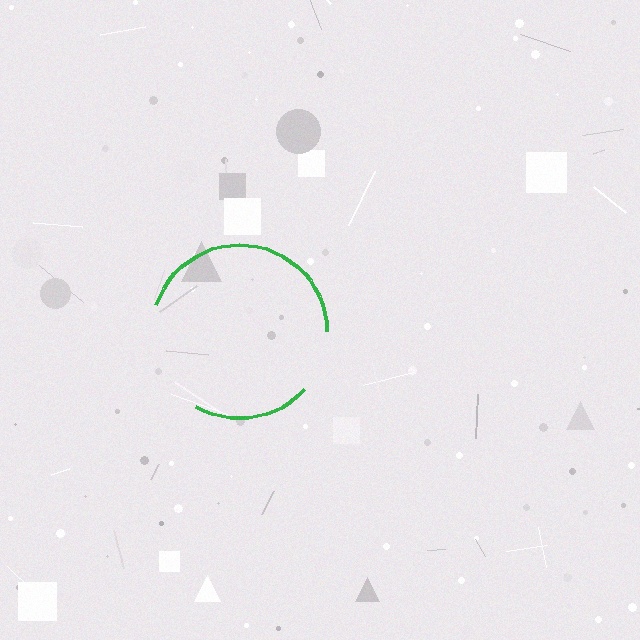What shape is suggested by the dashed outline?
The dashed outline suggests a circle.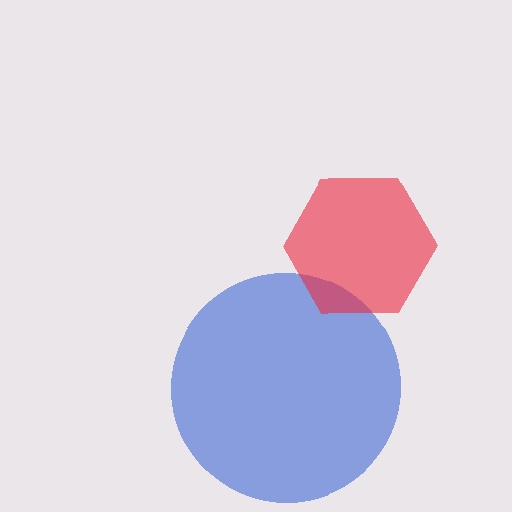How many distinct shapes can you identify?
There are 2 distinct shapes: a blue circle, a red hexagon.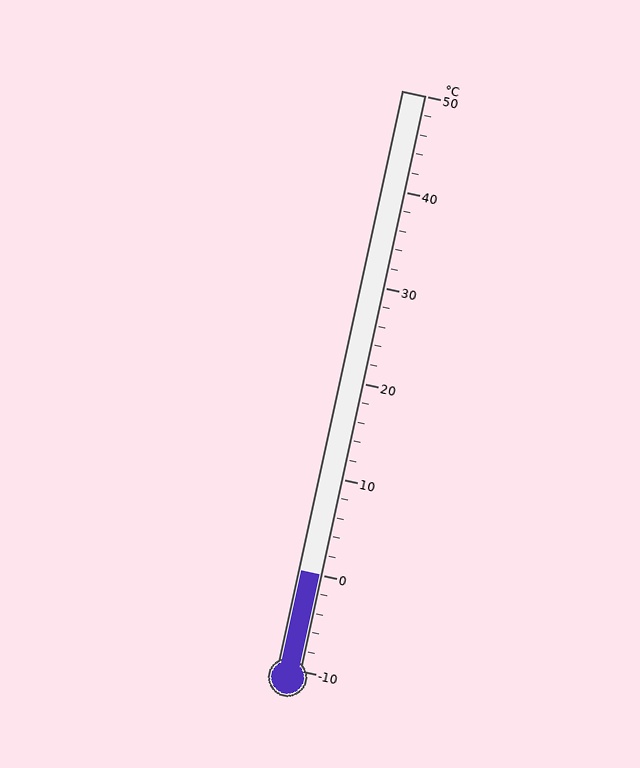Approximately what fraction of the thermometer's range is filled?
The thermometer is filled to approximately 15% of its range.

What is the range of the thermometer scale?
The thermometer scale ranges from -10°C to 50°C.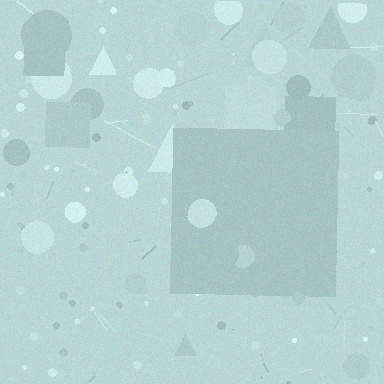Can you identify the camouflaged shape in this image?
The camouflaged shape is a square.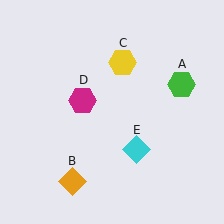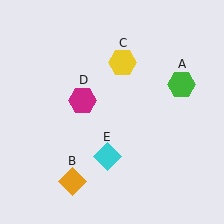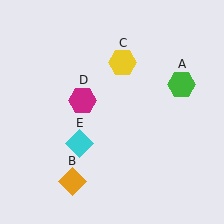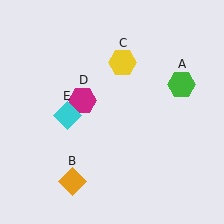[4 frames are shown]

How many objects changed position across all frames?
1 object changed position: cyan diamond (object E).